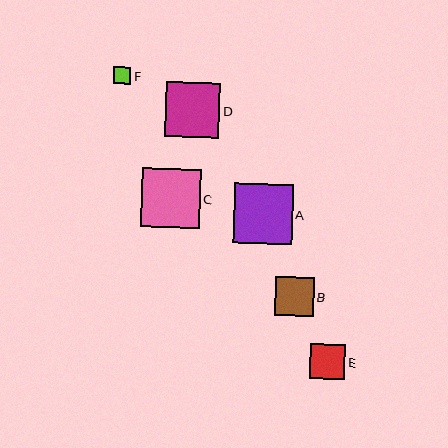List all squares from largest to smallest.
From largest to smallest: C, A, D, B, E, F.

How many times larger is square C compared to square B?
Square C is approximately 1.5 times the size of square B.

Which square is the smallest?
Square F is the smallest with a size of approximately 18 pixels.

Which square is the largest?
Square C is the largest with a size of approximately 59 pixels.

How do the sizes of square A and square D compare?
Square A and square D are approximately the same size.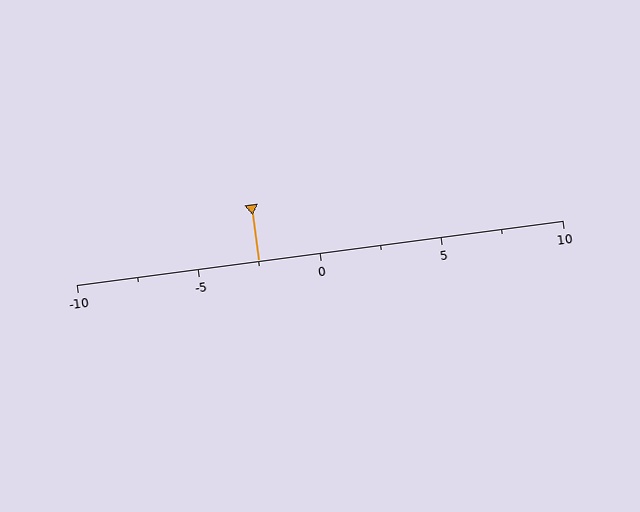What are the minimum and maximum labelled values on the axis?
The axis runs from -10 to 10.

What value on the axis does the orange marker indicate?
The marker indicates approximately -2.5.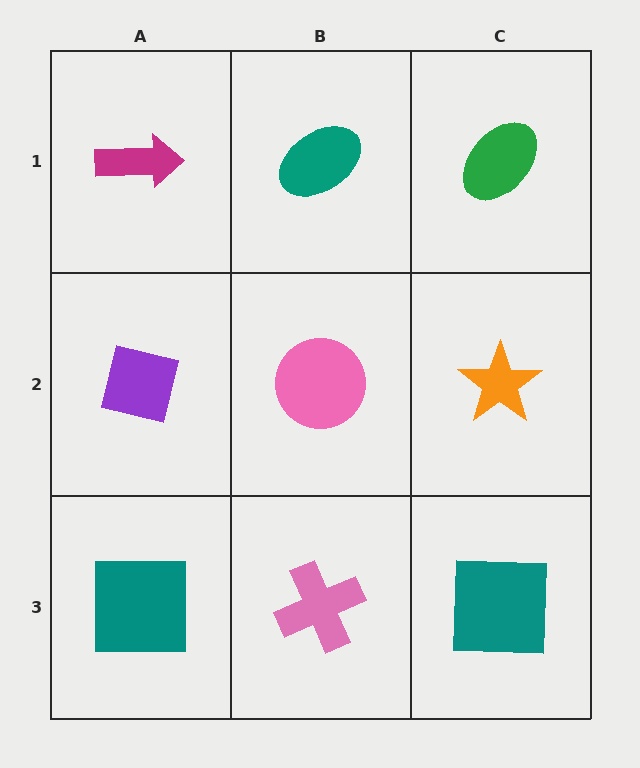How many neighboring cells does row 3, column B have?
3.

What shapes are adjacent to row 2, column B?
A teal ellipse (row 1, column B), a pink cross (row 3, column B), a purple square (row 2, column A), an orange star (row 2, column C).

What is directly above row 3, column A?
A purple square.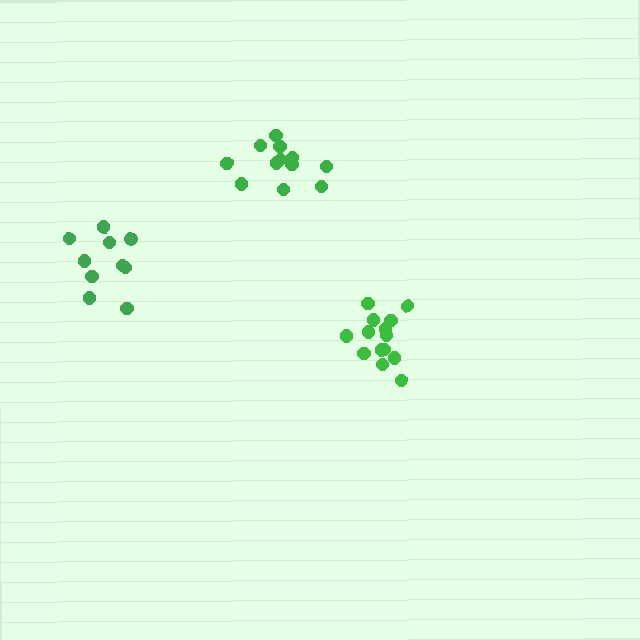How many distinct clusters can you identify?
There are 3 distinct clusters.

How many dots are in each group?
Group 1: 15 dots, Group 2: 10 dots, Group 3: 12 dots (37 total).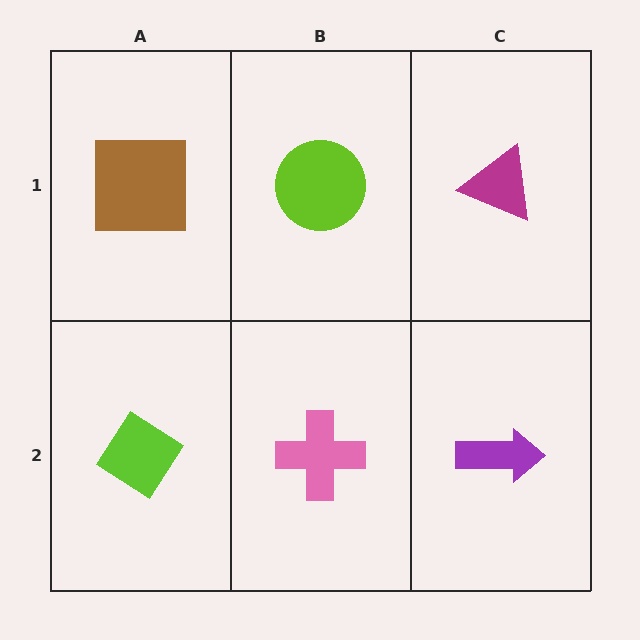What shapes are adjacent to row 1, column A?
A lime diamond (row 2, column A), a lime circle (row 1, column B).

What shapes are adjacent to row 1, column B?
A pink cross (row 2, column B), a brown square (row 1, column A), a magenta triangle (row 1, column C).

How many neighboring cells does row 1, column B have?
3.